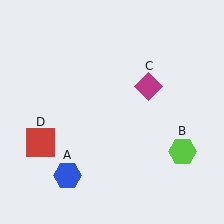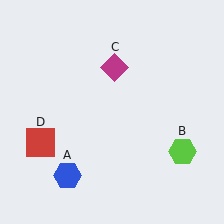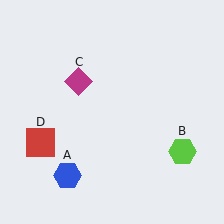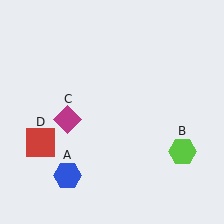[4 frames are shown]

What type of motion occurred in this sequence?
The magenta diamond (object C) rotated counterclockwise around the center of the scene.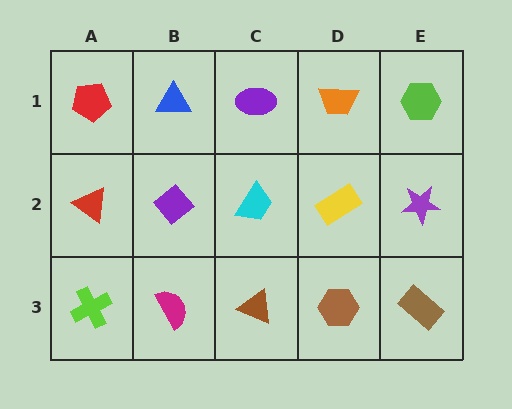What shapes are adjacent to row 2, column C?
A purple ellipse (row 1, column C), a brown triangle (row 3, column C), a purple diamond (row 2, column B), a yellow rectangle (row 2, column D).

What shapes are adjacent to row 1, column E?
A purple star (row 2, column E), an orange trapezoid (row 1, column D).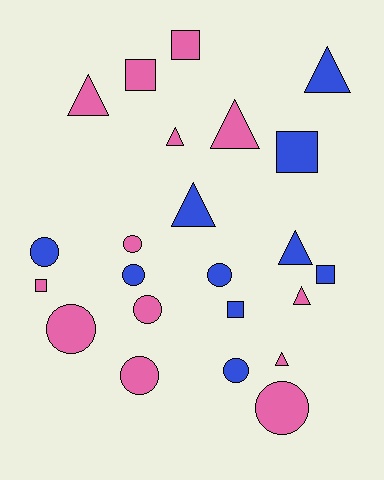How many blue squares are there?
There are 3 blue squares.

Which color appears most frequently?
Pink, with 13 objects.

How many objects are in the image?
There are 23 objects.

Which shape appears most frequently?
Circle, with 9 objects.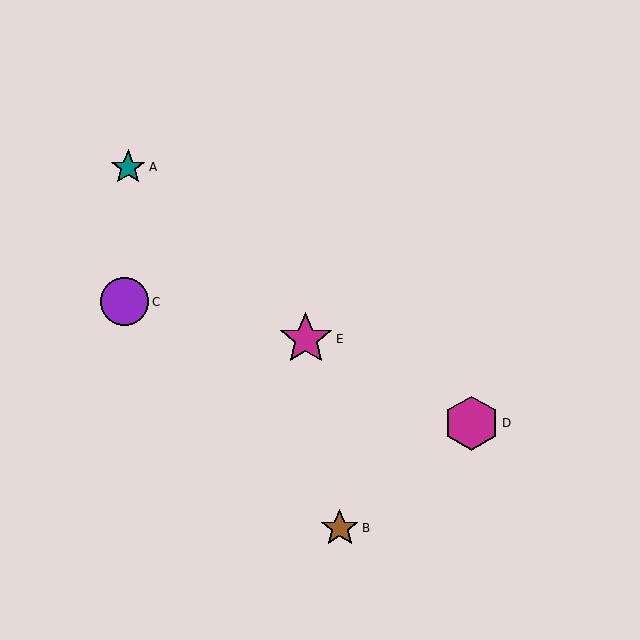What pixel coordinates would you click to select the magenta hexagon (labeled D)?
Click at (471, 423) to select the magenta hexagon D.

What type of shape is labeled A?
Shape A is a teal star.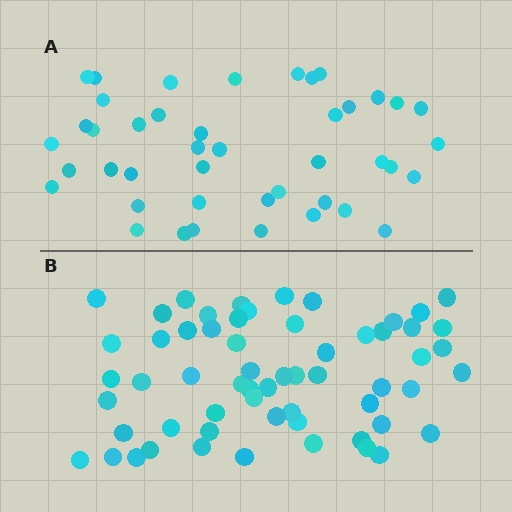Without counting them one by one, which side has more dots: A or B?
Region B (the bottom region) has more dots.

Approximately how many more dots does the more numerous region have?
Region B has approximately 15 more dots than region A.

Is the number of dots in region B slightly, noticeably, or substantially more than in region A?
Region B has noticeably more, but not dramatically so. The ratio is roughly 1.4 to 1.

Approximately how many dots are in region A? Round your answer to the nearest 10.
About 40 dots. (The exact count is 43, which rounds to 40.)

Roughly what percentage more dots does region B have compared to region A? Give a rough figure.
About 40% more.